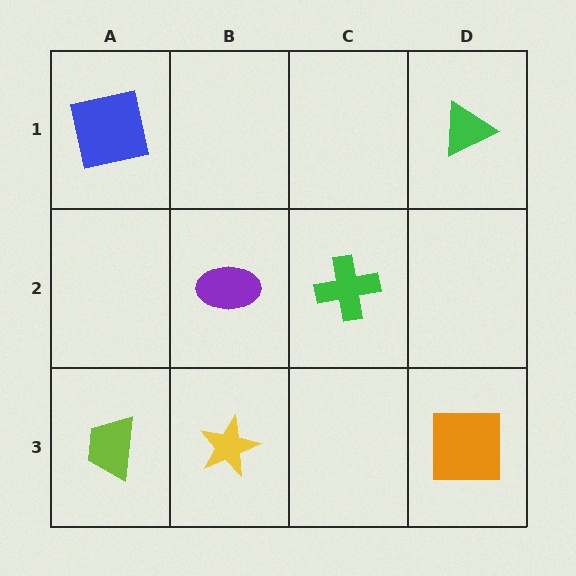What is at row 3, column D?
An orange square.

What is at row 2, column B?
A purple ellipse.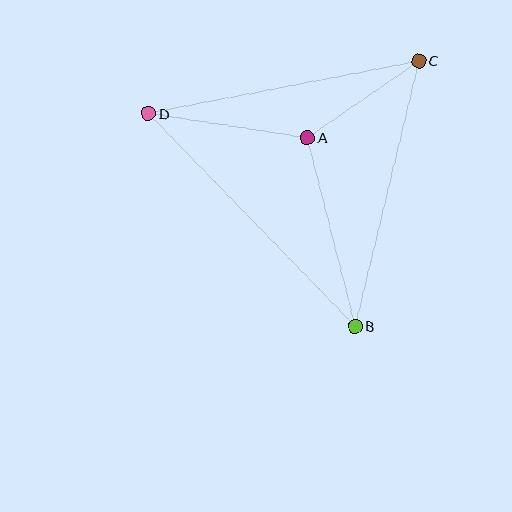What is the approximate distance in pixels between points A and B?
The distance between A and B is approximately 194 pixels.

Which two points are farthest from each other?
Points B and D are farthest from each other.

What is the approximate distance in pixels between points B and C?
The distance between B and C is approximately 273 pixels.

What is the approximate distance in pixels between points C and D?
The distance between C and D is approximately 275 pixels.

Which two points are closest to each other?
Points A and C are closest to each other.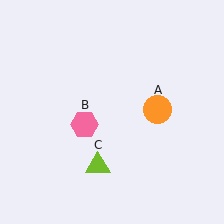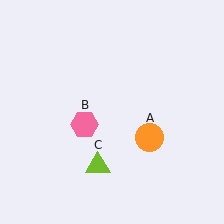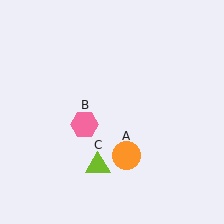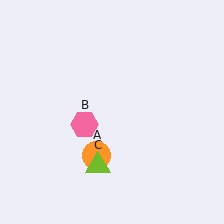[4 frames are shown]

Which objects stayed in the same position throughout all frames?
Pink hexagon (object B) and lime triangle (object C) remained stationary.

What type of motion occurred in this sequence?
The orange circle (object A) rotated clockwise around the center of the scene.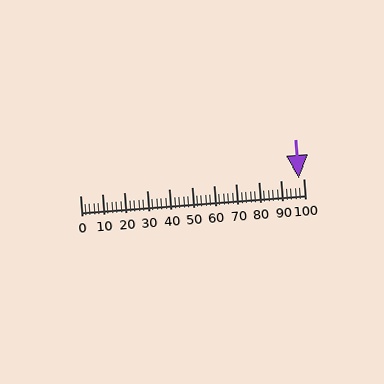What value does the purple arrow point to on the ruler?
The purple arrow points to approximately 98.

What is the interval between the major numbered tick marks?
The major tick marks are spaced 10 units apart.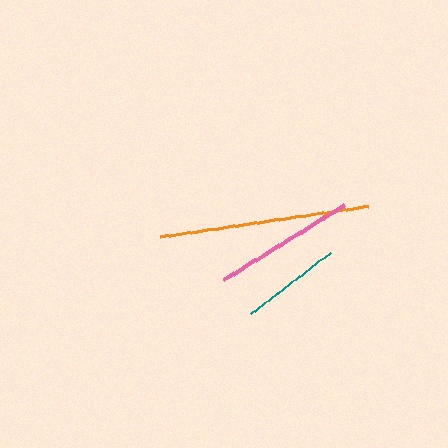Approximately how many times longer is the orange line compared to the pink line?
The orange line is approximately 1.5 times the length of the pink line.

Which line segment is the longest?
The orange line is the longest at approximately 210 pixels.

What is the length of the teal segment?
The teal segment is approximately 101 pixels long.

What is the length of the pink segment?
The pink segment is approximately 141 pixels long.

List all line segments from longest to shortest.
From longest to shortest: orange, pink, teal.